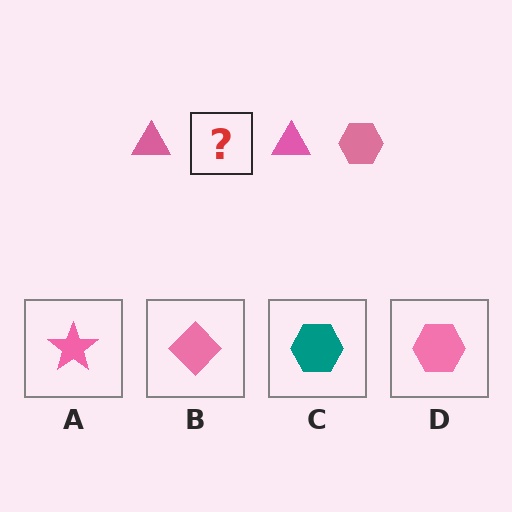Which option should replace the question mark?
Option D.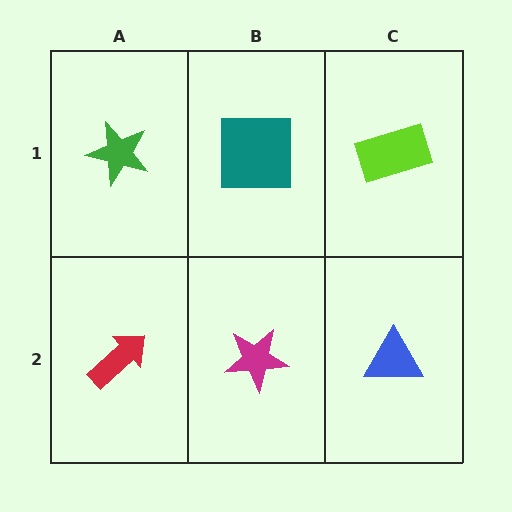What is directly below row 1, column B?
A magenta star.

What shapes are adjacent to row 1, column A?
A red arrow (row 2, column A), a teal square (row 1, column B).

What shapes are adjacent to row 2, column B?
A teal square (row 1, column B), a red arrow (row 2, column A), a blue triangle (row 2, column C).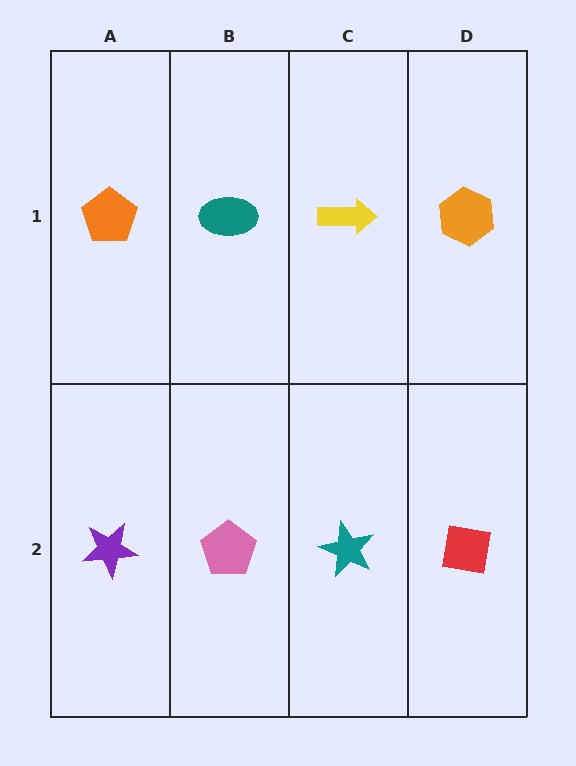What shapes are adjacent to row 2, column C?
A yellow arrow (row 1, column C), a pink pentagon (row 2, column B), a red square (row 2, column D).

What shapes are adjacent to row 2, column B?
A teal ellipse (row 1, column B), a purple star (row 2, column A), a teal star (row 2, column C).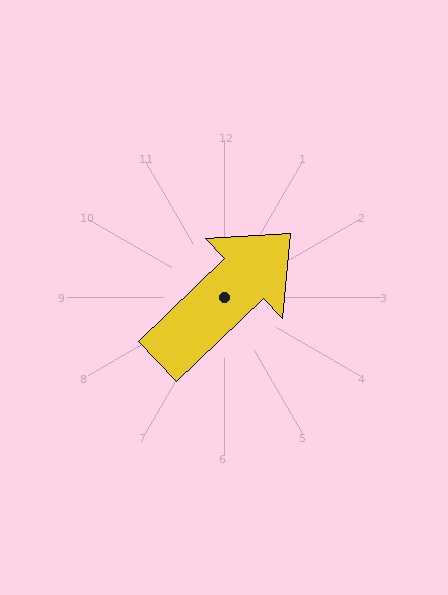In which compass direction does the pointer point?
Northeast.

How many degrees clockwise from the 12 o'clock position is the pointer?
Approximately 46 degrees.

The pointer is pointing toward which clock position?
Roughly 2 o'clock.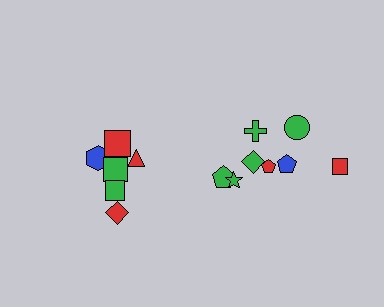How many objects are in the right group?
There are 8 objects.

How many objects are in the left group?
There are 6 objects.